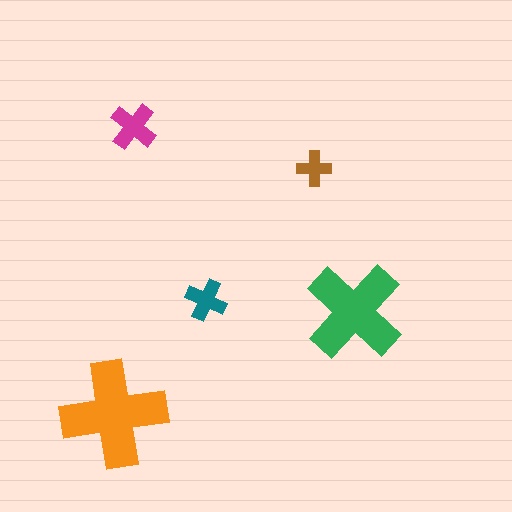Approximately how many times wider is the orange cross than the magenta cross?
About 2 times wider.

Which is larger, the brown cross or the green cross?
The green one.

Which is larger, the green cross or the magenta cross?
The green one.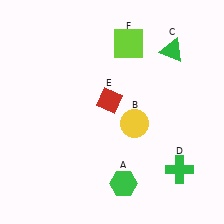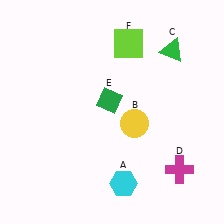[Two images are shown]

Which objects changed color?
A changed from green to cyan. D changed from green to magenta. E changed from red to green.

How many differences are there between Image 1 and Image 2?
There are 3 differences between the two images.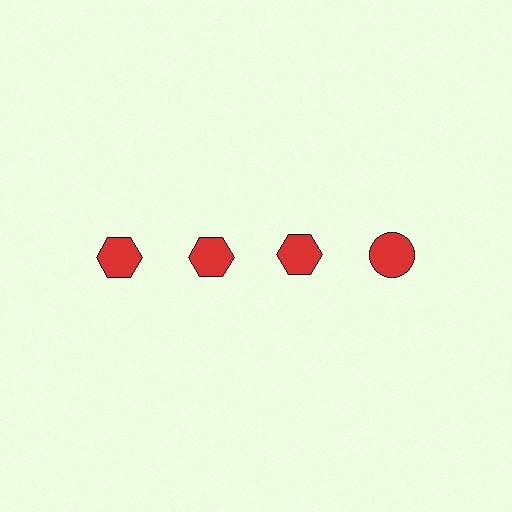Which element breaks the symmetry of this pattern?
The red circle in the top row, second from right column breaks the symmetry. All other shapes are red hexagons.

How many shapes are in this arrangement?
There are 4 shapes arranged in a grid pattern.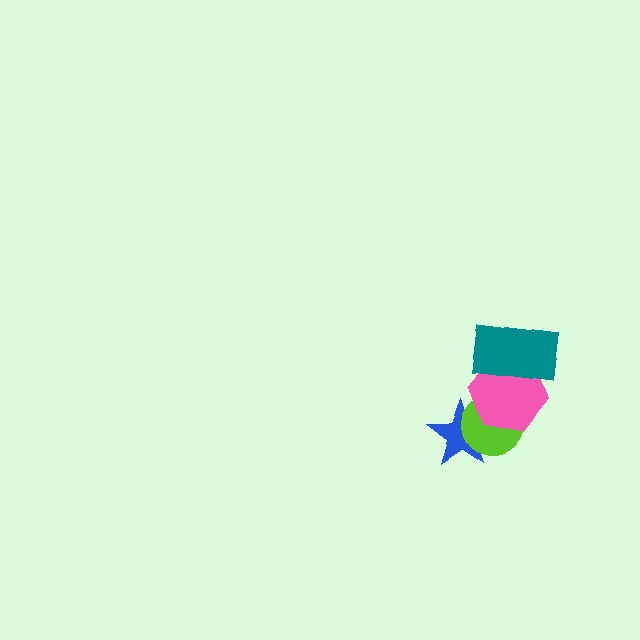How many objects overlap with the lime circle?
2 objects overlap with the lime circle.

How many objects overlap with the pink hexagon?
3 objects overlap with the pink hexagon.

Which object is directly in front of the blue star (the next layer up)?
The lime circle is directly in front of the blue star.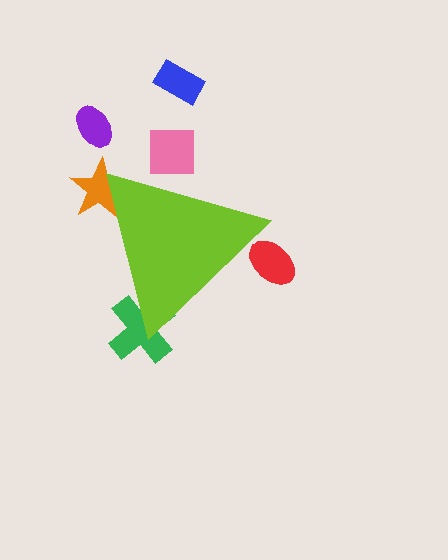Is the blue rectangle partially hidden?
No, the blue rectangle is fully visible.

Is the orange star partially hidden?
Yes, the orange star is partially hidden behind the lime triangle.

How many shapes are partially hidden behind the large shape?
4 shapes are partially hidden.